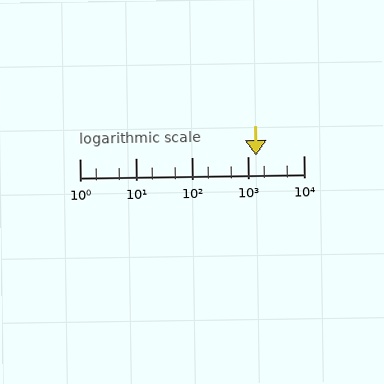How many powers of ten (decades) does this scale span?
The scale spans 4 decades, from 1 to 10000.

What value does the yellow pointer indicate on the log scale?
The pointer indicates approximately 1400.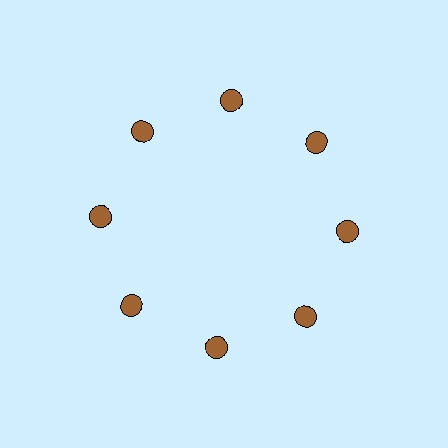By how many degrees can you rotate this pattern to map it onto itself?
The pattern maps onto itself every 45 degrees of rotation.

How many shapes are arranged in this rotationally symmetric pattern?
There are 8 shapes, arranged in 8 groups of 1.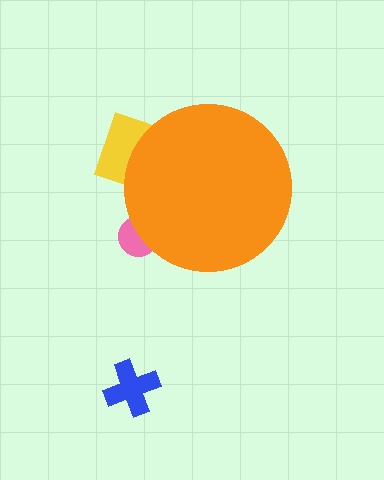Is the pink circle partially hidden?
Yes, the pink circle is partially hidden behind the orange circle.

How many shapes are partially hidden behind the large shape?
2 shapes are partially hidden.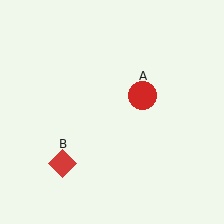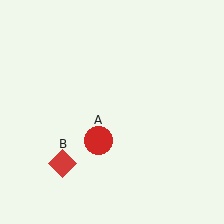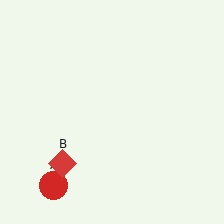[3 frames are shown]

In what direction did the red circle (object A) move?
The red circle (object A) moved down and to the left.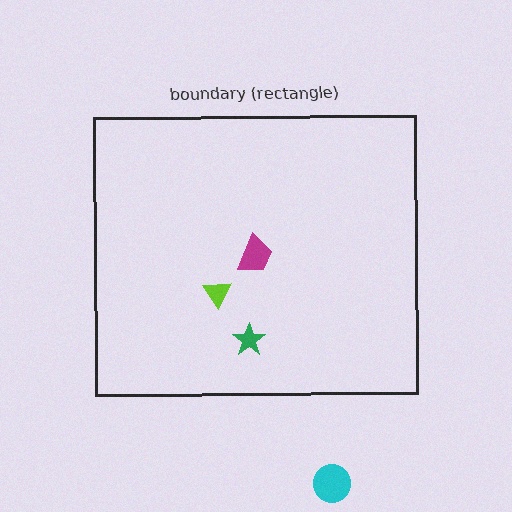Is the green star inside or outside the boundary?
Inside.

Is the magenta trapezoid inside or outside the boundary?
Inside.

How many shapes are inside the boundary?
3 inside, 1 outside.